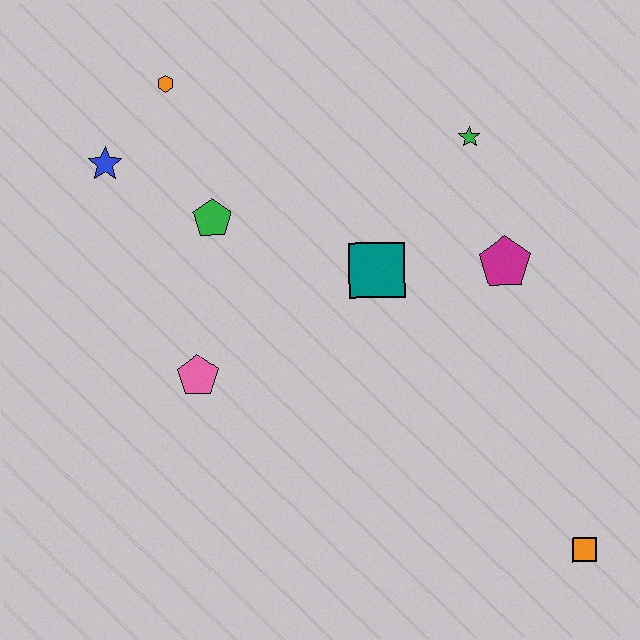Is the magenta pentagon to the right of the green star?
Yes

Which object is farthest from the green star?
The orange square is farthest from the green star.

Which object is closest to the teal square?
The magenta pentagon is closest to the teal square.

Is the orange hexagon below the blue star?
No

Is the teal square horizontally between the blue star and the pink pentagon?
No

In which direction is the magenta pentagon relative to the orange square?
The magenta pentagon is above the orange square.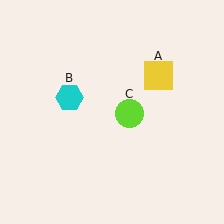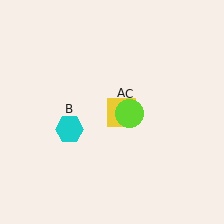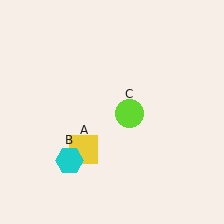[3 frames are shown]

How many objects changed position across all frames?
2 objects changed position: yellow square (object A), cyan hexagon (object B).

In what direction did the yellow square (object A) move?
The yellow square (object A) moved down and to the left.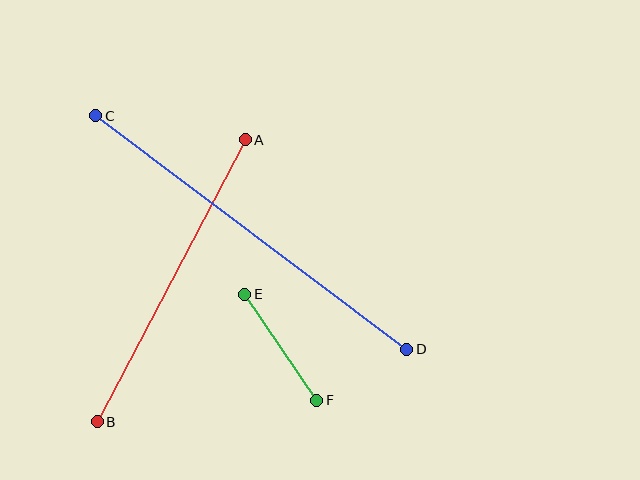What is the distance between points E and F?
The distance is approximately 128 pixels.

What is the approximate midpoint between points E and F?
The midpoint is at approximately (281, 347) pixels.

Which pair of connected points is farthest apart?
Points C and D are farthest apart.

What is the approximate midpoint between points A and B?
The midpoint is at approximately (171, 281) pixels.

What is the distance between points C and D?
The distance is approximately 389 pixels.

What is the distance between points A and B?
The distance is approximately 319 pixels.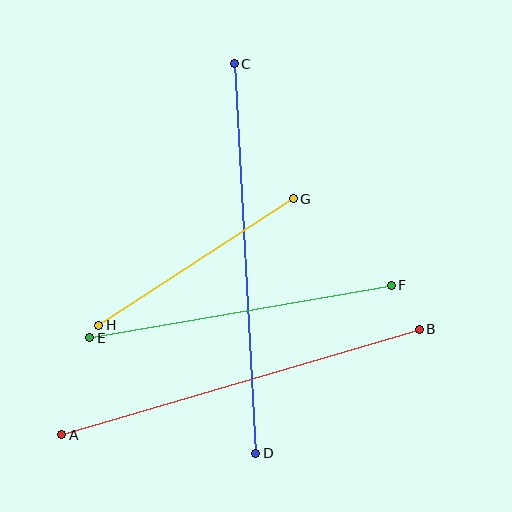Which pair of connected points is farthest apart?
Points C and D are farthest apart.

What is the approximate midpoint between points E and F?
The midpoint is at approximately (241, 312) pixels.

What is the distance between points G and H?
The distance is approximately 232 pixels.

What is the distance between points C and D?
The distance is approximately 390 pixels.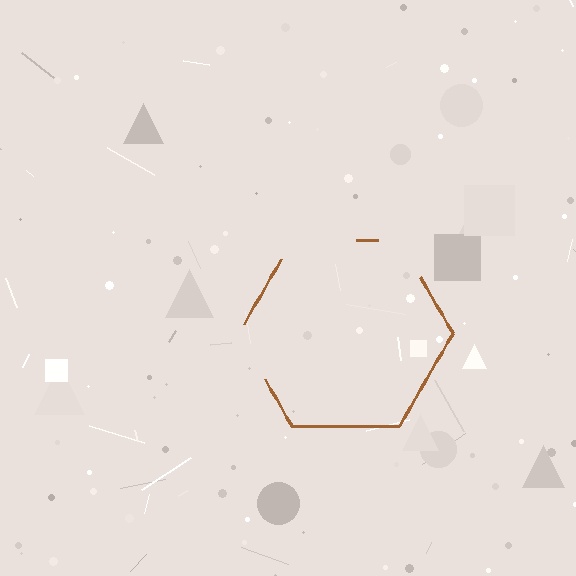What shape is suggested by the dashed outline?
The dashed outline suggests a hexagon.